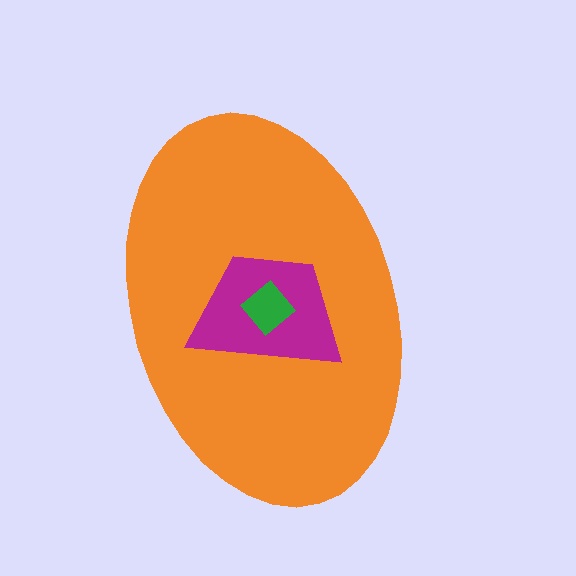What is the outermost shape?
The orange ellipse.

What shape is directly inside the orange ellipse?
The magenta trapezoid.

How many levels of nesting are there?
3.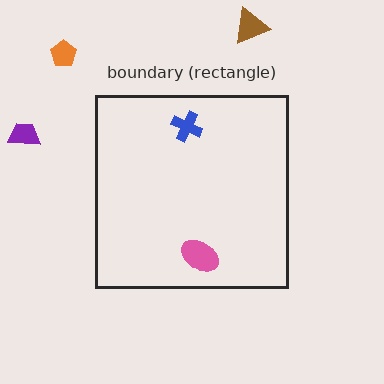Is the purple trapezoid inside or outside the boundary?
Outside.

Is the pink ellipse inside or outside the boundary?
Inside.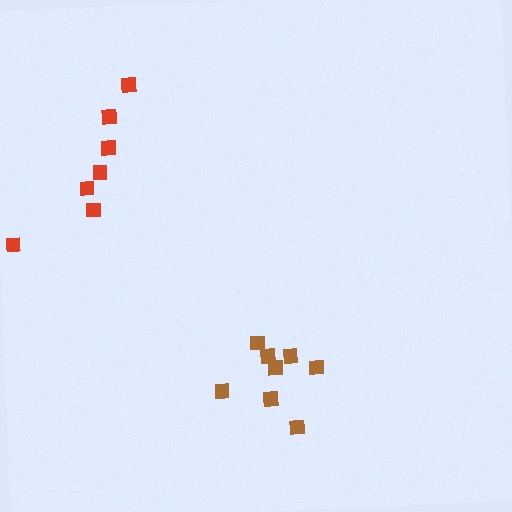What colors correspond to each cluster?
The clusters are colored: brown, red.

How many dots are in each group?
Group 1: 8 dots, Group 2: 7 dots (15 total).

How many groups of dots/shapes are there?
There are 2 groups.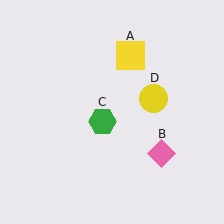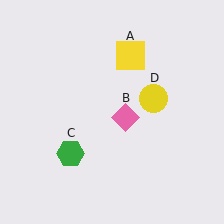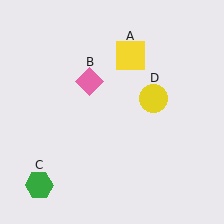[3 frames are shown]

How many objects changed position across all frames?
2 objects changed position: pink diamond (object B), green hexagon (object C).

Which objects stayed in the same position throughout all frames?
Yellow square (object A) and yellow circle (object D) remained stationary.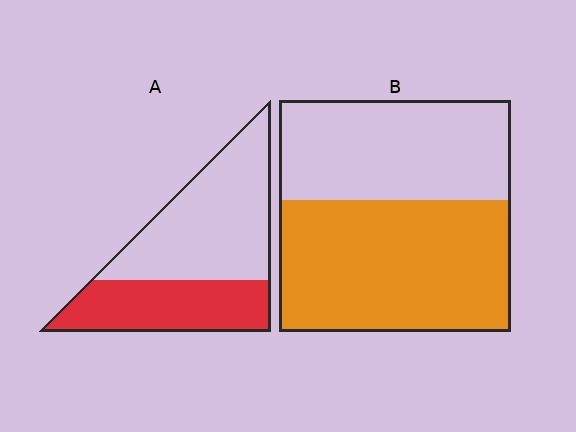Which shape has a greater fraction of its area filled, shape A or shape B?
Shape B.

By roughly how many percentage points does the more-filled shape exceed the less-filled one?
By roughly 15 percentage points (B over A).